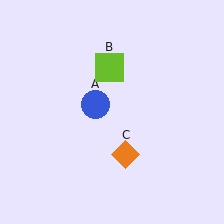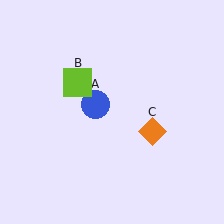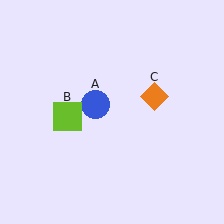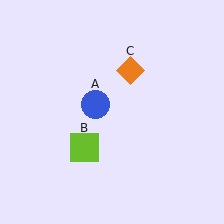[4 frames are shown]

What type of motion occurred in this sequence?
The lime square (object B), orange diamond (object C) rotated counterclockwise around the center of the scene.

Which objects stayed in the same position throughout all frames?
Blue circle (object A) remained stationary.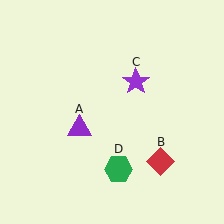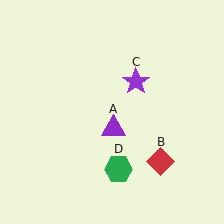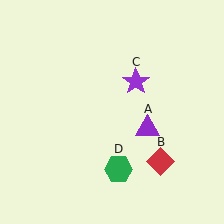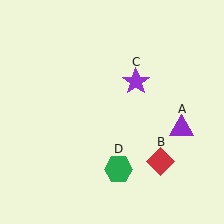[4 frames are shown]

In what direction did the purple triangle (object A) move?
The purple triangle (object A) moved right.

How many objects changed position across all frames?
1 object changed position: purple triangle (object A).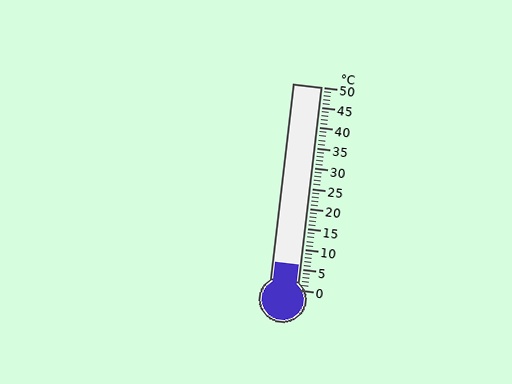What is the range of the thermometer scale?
The thermometer scale ranges from 0°C to 50°C.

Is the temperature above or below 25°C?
The temperature is below 25°C.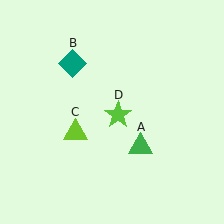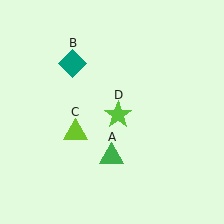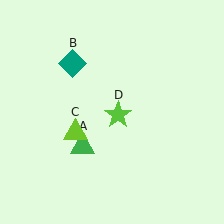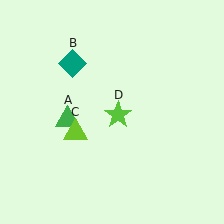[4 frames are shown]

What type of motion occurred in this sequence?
The green triangle (object A) rotated clockwise around the center of the scene.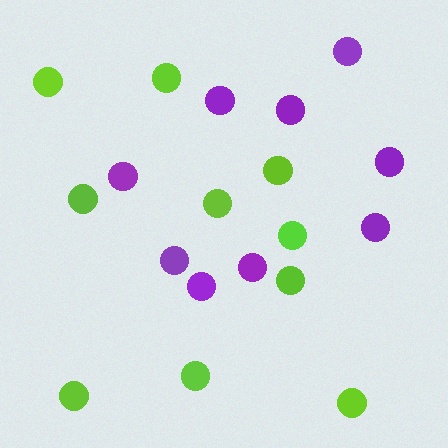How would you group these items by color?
There are 2 groups: one group of purple circles (9) and one group of lime circles (10).